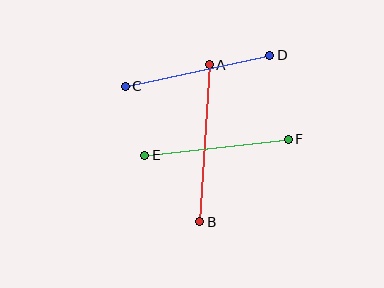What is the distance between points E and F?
The distance is approximately 145 pixels.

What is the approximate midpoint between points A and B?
The midpoint is at approximately (205, 143) pixels.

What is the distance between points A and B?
The distance is approximately 157 pixels.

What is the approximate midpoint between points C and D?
The midpoint is at approximately (197, 71) pixels.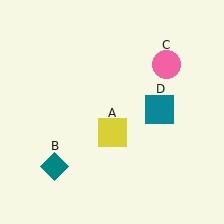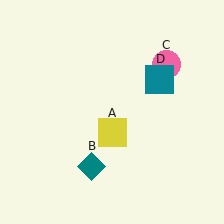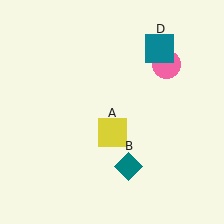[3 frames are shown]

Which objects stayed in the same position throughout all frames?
Yellow square (object A) and pink circle (object C) remained stationary.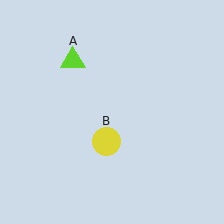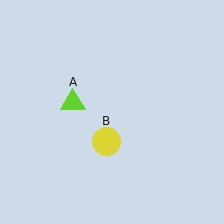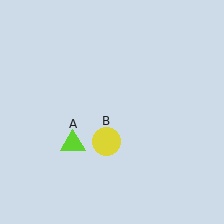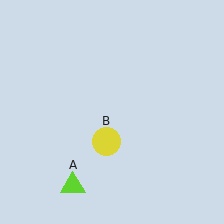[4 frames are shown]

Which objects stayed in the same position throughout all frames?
Yellow circle (object B) remained stationary.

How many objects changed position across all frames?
1 object changed position: lime triangle (object A).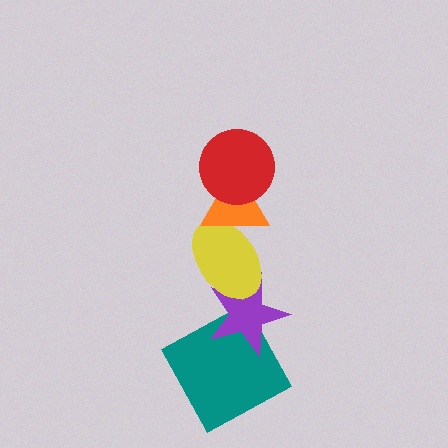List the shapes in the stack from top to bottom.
From top to bottom: the red circle, the orange triangle, the yellow ellipse, the purple star, the teal square.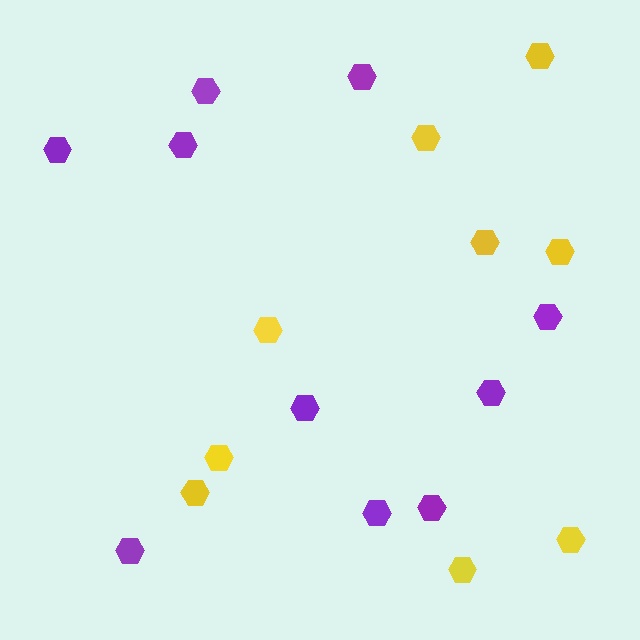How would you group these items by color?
There are 2 groups: one group of yellow hexagons (9) and one group of purple hexagons (10).